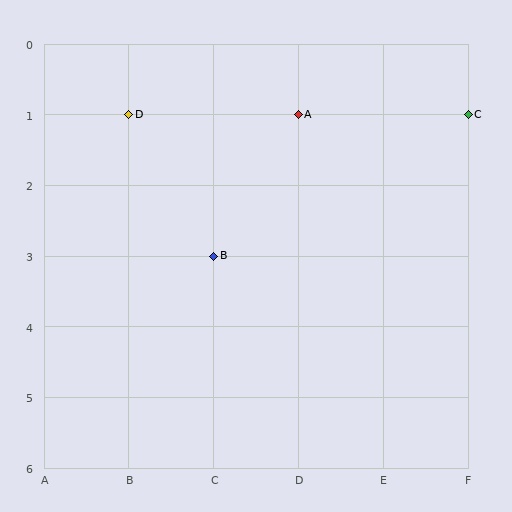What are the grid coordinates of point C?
Point C is at grid coordinates (F, 1).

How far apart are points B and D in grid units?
Points B and D are 1 column and 2 rows apart (about 2.2 grid units diagonally).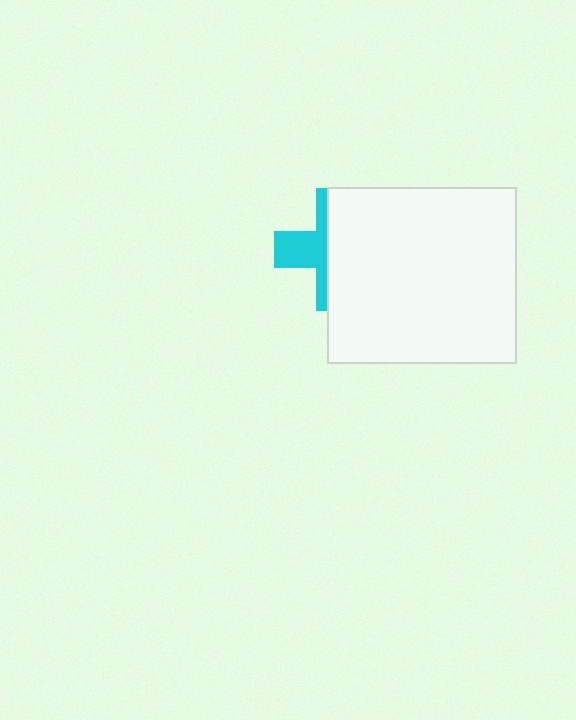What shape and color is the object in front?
The object in front is a white rectangle.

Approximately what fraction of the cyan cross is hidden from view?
Roughly 61% of the cyan cross is hidden behind the white rectangle.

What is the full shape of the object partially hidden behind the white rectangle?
The partially hidden object is a cyan cross.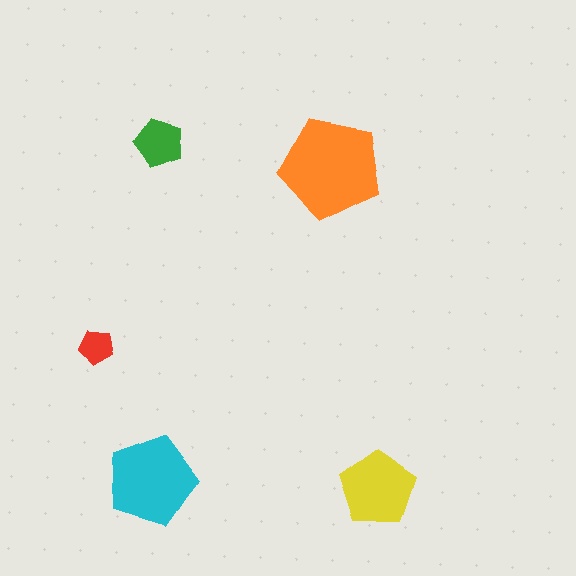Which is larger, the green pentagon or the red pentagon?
The green one.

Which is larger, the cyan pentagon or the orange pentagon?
The orange one.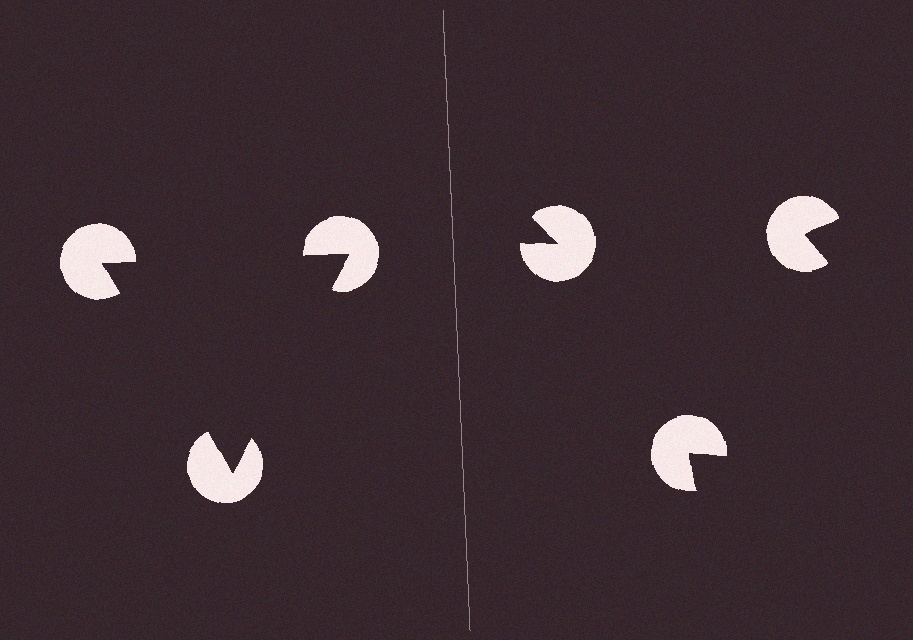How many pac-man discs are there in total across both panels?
6 — 3 on each side.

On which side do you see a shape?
An illusory triangle appears on the left side. On the right side the wedge cuts are rotated, so no coherent shape forms.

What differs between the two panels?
The pac-man discs are positioned identically on both sides; only the wedge orientations differ. On the left they align to a triangle; on the right they are misaligned.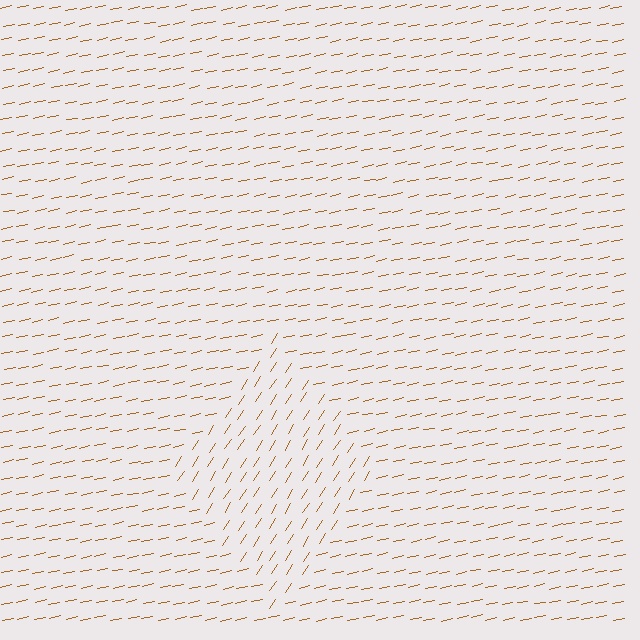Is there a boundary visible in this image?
Yes, there is a texture boundary formed by a change in line orientation.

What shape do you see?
I see a diamond.